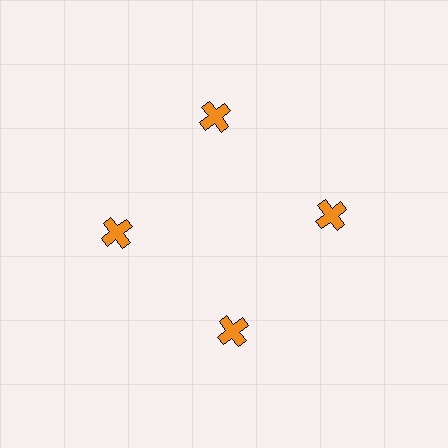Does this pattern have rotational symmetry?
Yes, this pattern has 4-fold rotational symmetry. It looks the same after rotating 90 degrees around the center.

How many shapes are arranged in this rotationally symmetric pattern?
There are 4 shapes, arranged in 4 groups of 1.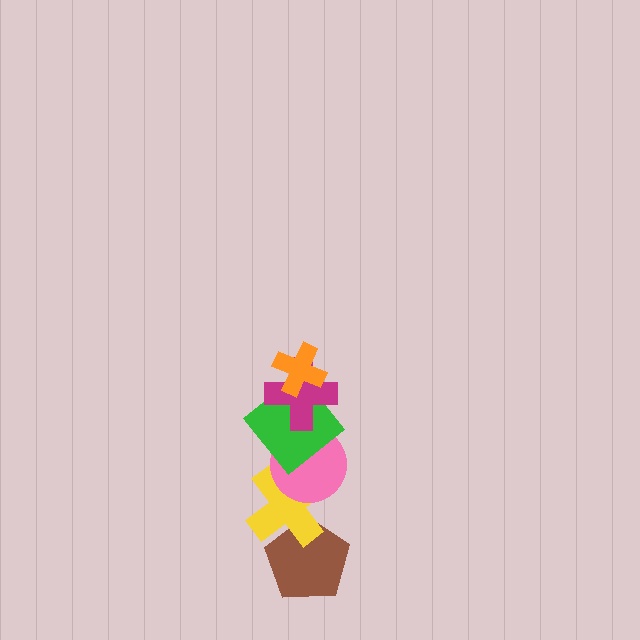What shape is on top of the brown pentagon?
The yellow cross is on top of the brown pentagon.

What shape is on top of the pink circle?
The green diamond is on top of the pink circle.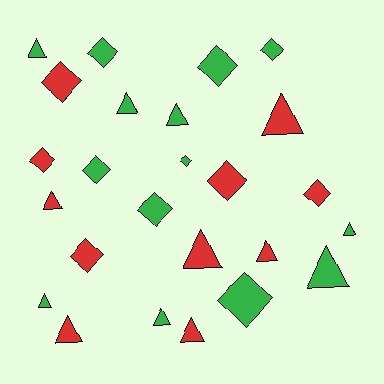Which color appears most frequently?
Green, with 14 objects.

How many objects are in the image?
There are 25 objects.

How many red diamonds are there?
There are 5 red diamonds.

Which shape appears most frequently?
Triangle, with 13 objects.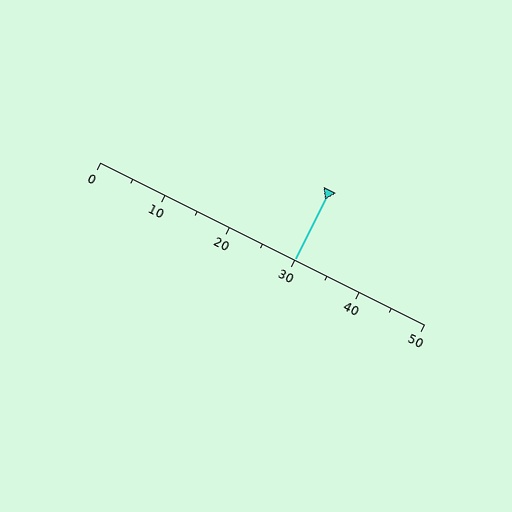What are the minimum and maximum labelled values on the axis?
The axis runs from 0 to 50.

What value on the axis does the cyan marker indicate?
The marker indicates approximately 30.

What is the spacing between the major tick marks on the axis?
The major ticks are spaced 10 apart.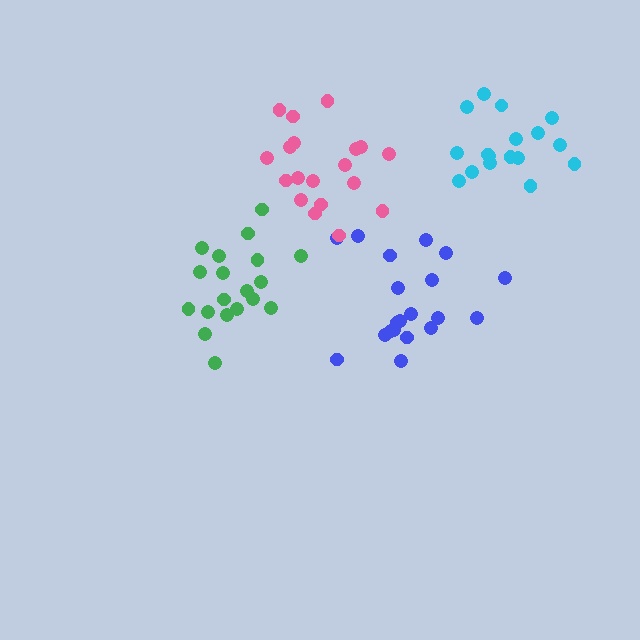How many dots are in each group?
Group 1: 17 dots, Group 2: 20 dots, Group 3: 19 dots, Group 4: 19 dots (75 total).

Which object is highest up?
The cyan cluster is topmost.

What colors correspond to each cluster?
The clusters are colored: cyan, blue, green, pink.